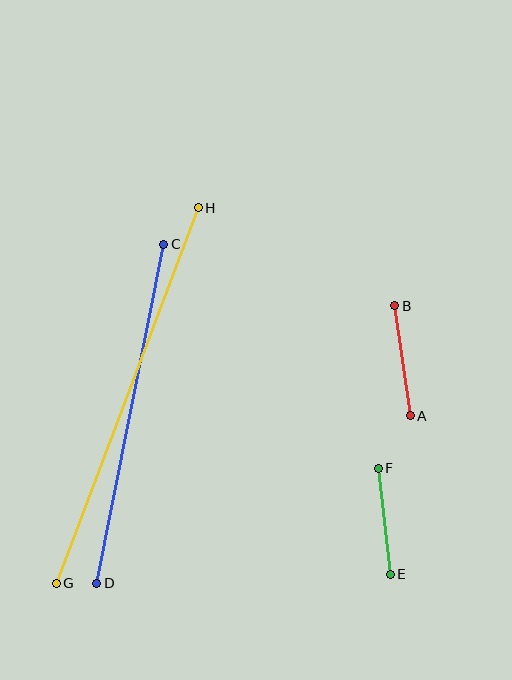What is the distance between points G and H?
The distance is approximately 401 pixels.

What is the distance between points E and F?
The distance is approximately 107 pixels.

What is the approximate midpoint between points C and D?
The midpoint is at approximately (130, 414) pixels.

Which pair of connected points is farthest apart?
Points G and H are farthest apart.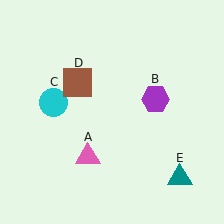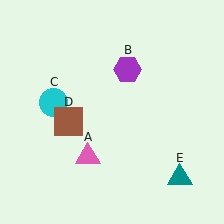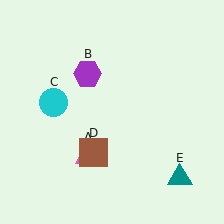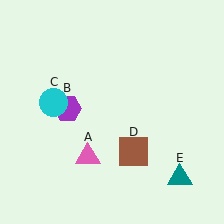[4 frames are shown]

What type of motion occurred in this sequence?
The purple hexagon (object B), brown square (object D) rotated counterclockwise around the center of the scene.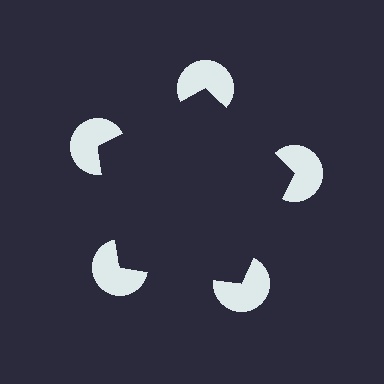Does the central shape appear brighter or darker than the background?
It typically appears slightly darker than the background, even though no actual brightness change is drawn.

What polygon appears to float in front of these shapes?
An illusory pentagon — its edges are inferred from the aligned wedge cuts in the pac-man discs, not physically drawn.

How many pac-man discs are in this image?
There are 5 — one at each vertex of the illusory pentagon.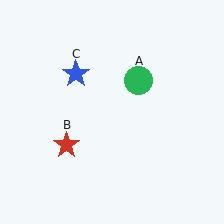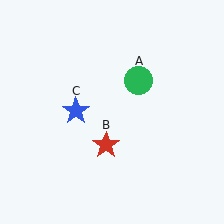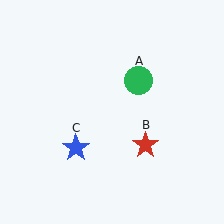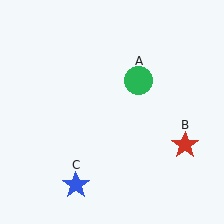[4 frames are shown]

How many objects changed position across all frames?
2 objects changed position: red star (object B), blue star (object C).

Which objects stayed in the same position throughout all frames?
Green circle (object A) remained stationary.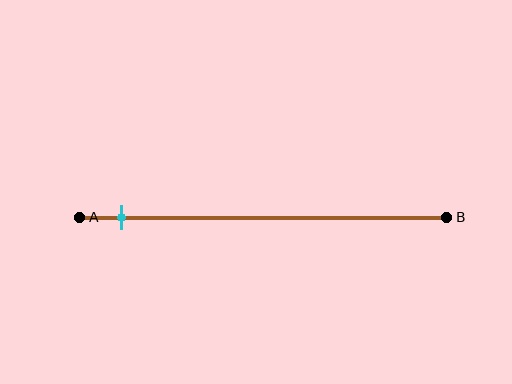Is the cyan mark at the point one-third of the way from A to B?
No, the mark is at about 10% from A, not at the 33% one-third point.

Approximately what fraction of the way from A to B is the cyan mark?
The cyan mark is approximately 10% of the way from A to B.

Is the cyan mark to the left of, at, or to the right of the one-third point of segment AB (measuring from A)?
The cyan mark is to the left of the one-third point of segment AB.